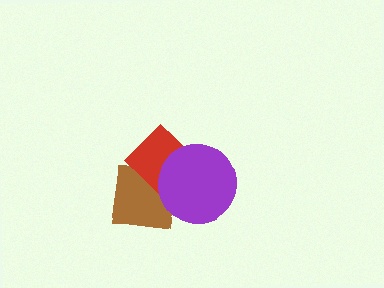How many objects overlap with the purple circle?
2 objects overlap with the purple circle.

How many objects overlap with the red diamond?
2 objects overlap with the red diamond.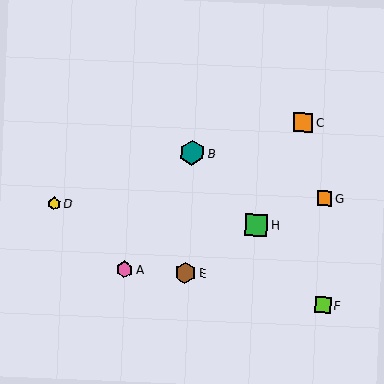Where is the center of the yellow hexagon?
The center of the yellow hexagon is at (54, 204).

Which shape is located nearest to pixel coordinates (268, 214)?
The green square (labeled H) at (256, 225) is nearest to that location.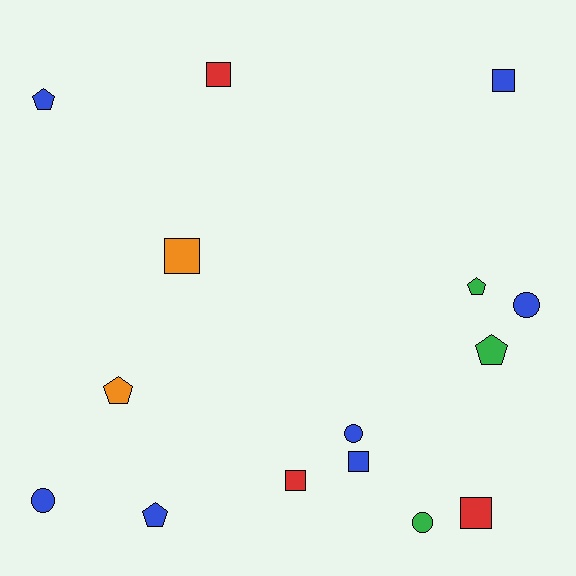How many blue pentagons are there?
There are 2 blue pentagons.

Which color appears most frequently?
Blue, with 7 objects.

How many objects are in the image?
There are 15 objects.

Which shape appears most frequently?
Square, with 6 objects.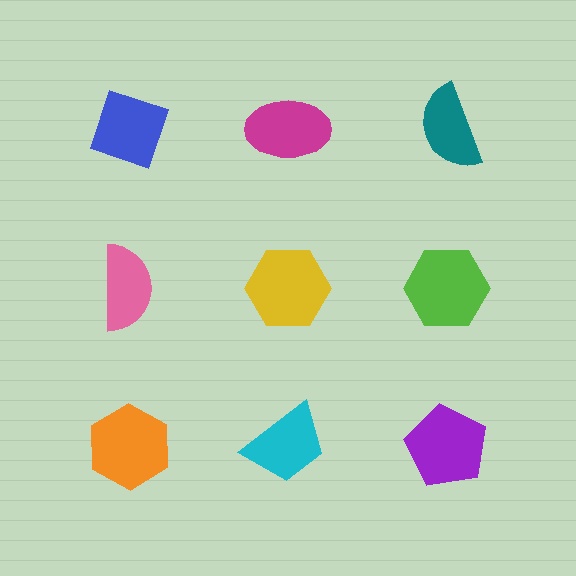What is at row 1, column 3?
A teal semicircle.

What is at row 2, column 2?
A yellow hexagon.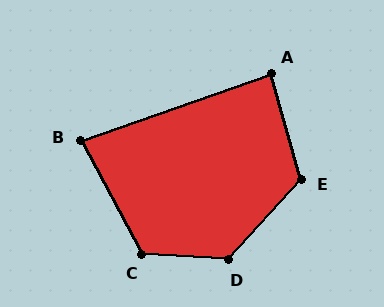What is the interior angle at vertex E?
Approximately 122 degrees (obtuse).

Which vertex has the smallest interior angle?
B, at approximately 81 degrees.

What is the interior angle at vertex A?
Approximately 87 degrees (approximately right).